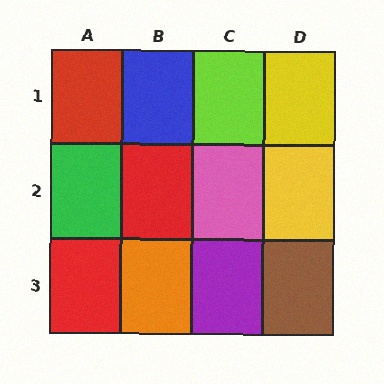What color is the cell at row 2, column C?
Pink.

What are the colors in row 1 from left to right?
Red, blue, lime, yellow.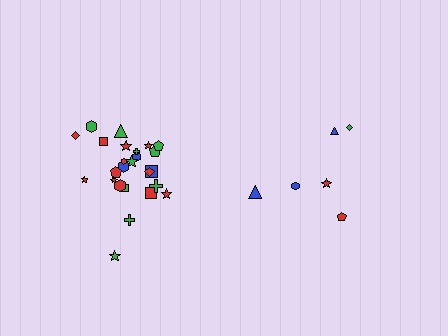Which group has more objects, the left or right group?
The left group.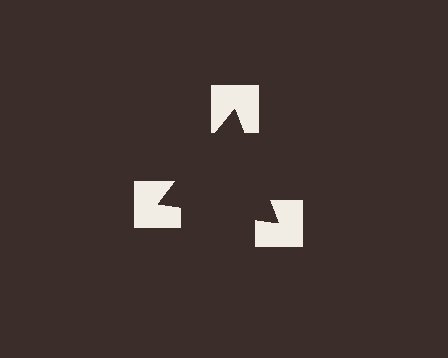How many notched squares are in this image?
There are 3 — one at each vertex of the illusory triangle.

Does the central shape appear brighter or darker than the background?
It typically appears slightly darker than the background, even though no actual brightness change is drawn.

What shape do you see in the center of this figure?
An illusory triangle — its edges are inferred from the aligned wedge cuts in the notched squares, not physically drawn.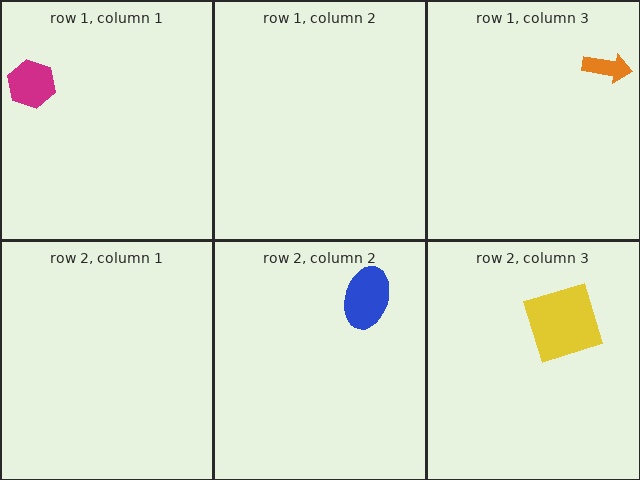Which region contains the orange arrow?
The row 1, column 3 region.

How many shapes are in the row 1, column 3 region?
1.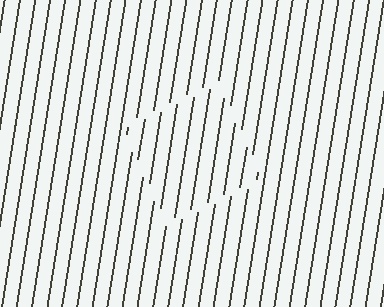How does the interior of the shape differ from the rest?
The interior of the shape contains the same grating, shifted by half a period — the contour is defined by the phase discontinuity where line-ends from the inner and outer gratings abut.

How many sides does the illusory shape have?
4 sides — the line-ends trace a square.